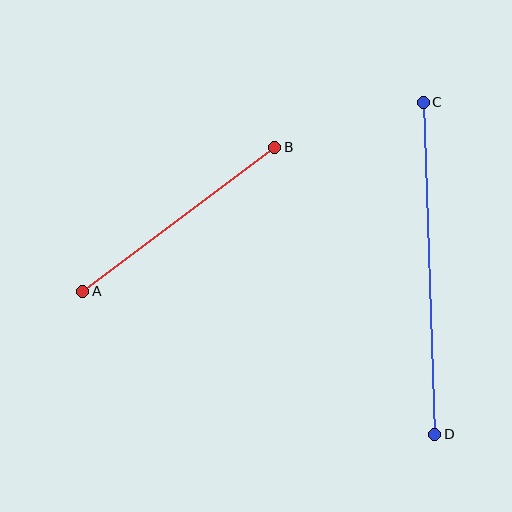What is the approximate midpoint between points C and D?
The midpoint is at approximately (429, 268) pixels.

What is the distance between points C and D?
The distance is approximately 332 pixels.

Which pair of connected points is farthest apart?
Points C and D are farthest apart.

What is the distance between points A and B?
The distance is approximately 240 pixels.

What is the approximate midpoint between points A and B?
The midpoint is at approximately (179, 219) pixels.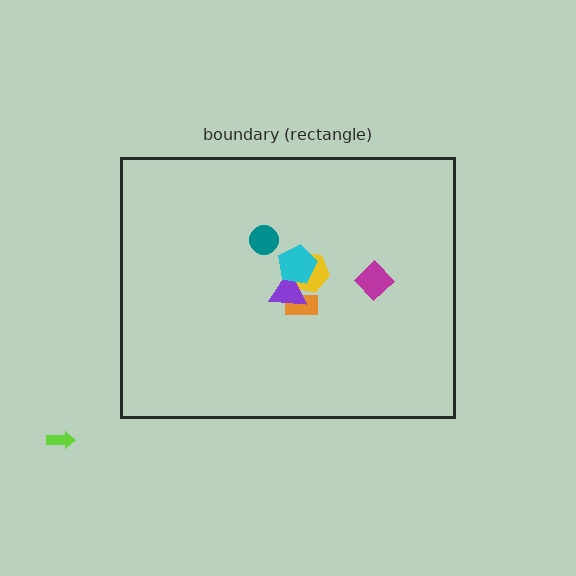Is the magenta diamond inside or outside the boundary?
Inside.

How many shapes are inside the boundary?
6 inside, 1 outside.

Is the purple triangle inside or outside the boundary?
Inside.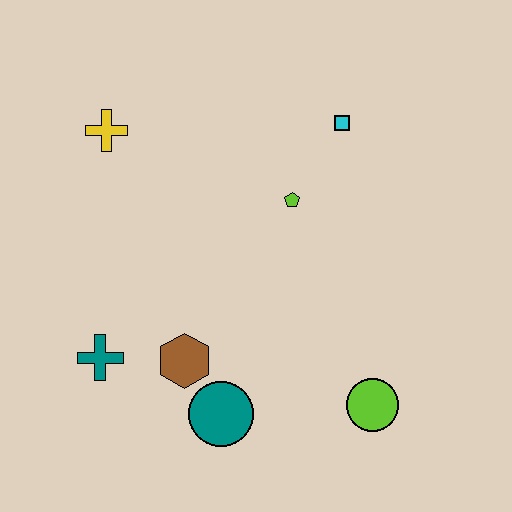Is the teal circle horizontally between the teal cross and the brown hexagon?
No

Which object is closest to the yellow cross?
The lime pentagon is closest to the yellow cross.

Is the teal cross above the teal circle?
Yes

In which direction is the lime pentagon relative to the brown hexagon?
The lime pentagon is above the brown hexagon.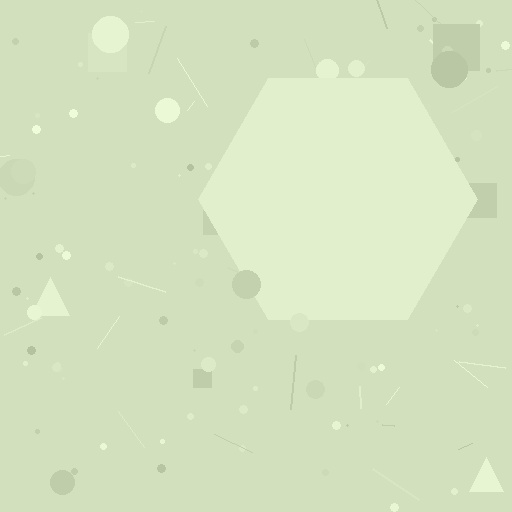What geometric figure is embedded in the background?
A hexagon is embedded in the background.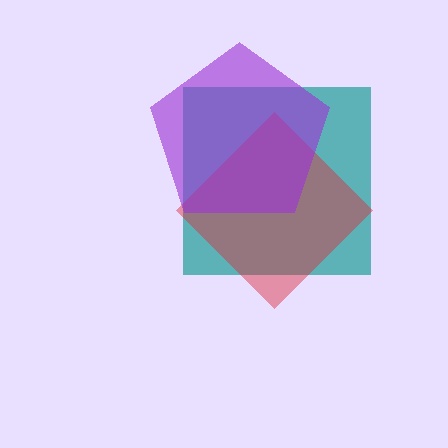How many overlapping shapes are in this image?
There are 3 overlapping shapes in the image.